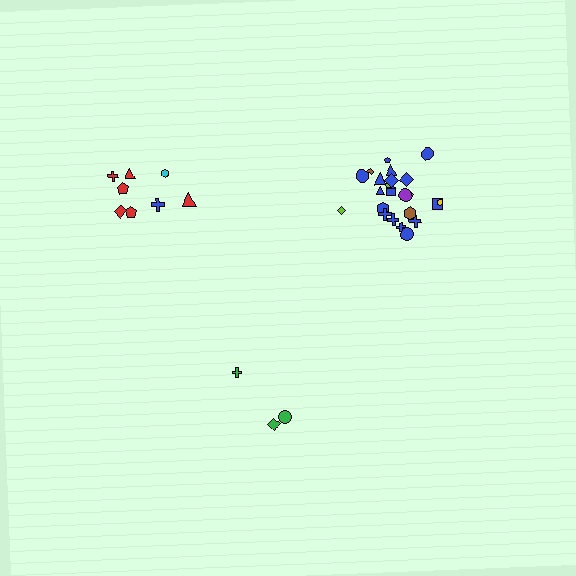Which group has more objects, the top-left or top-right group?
The top-right group.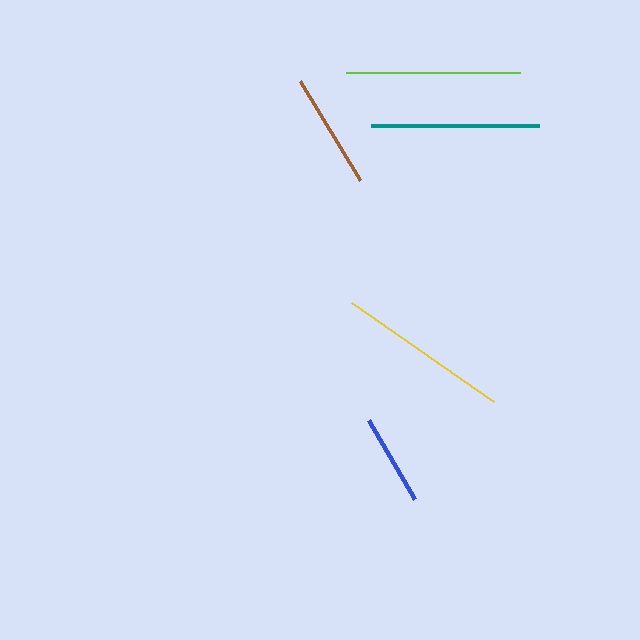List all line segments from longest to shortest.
From longest to shortest: lime, yellow, teal, brown, blue.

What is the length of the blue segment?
The blue segment is approximately 92 pixels long.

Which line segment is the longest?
The lime line is the longest at approximately 174 pixels.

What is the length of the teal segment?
The teal segment is approximately 168 pixels long.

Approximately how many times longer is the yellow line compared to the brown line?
The yellow line is approximately 1.5 times the length of the brown line.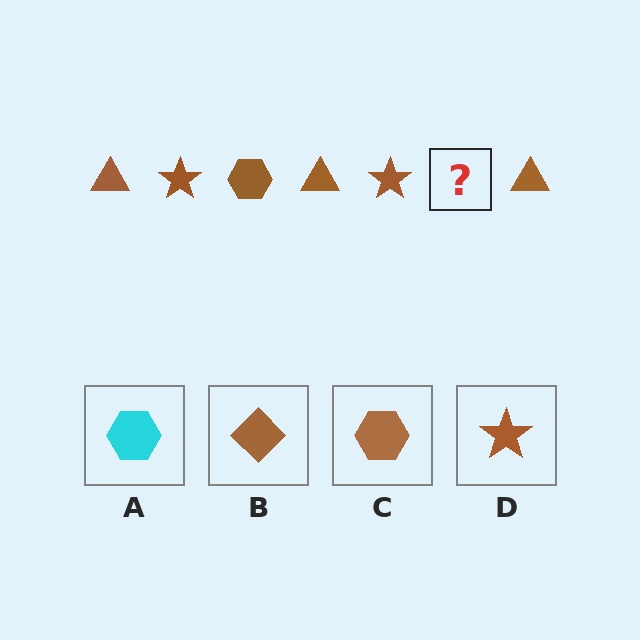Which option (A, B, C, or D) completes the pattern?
C.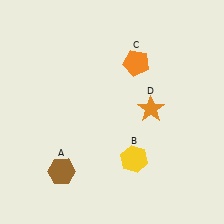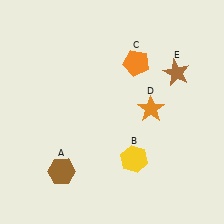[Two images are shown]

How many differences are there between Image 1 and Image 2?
There is 1 difference between the two images.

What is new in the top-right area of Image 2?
A brown star (E) was added in the top-right area of Image 2.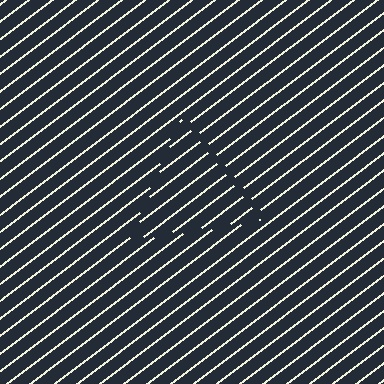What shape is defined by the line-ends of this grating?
An illusory triangle. The interior of the shape contains the same grating, shifted by half a period — the contour is defined by the phase discontinuity where line-ends from the inner and outer gratings abut.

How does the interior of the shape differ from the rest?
The interior of the shape contains the same grating, shifted by half a period — the contour is defined by the phase discontinuity where line-ends from the inner and outer gratings abut.